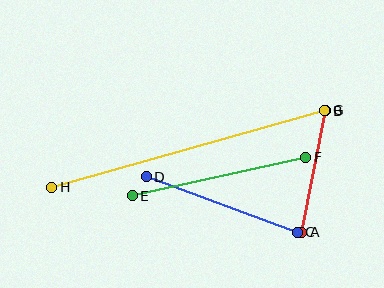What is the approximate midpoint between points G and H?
The midpoint is at approximately (188, 149) pixels.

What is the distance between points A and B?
The distance is approximately 124 pixels.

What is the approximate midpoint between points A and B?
The midpoint is at approximately (314, 172) pixels.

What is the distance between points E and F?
The distance is approximately 178 pixels.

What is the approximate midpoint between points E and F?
The midpoint is at approximately (219, 177) pixels.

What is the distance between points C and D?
The distance is approximately 161 pixels.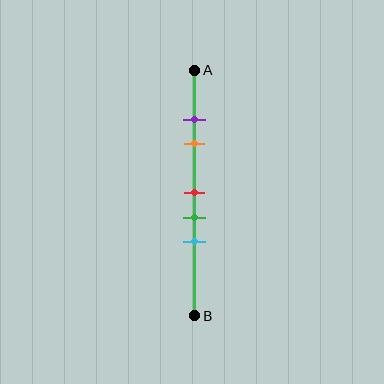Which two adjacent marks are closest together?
The purple and orange marks are the closest adjacent pair.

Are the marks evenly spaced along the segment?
No, the marks are not evenly spaced.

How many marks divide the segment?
There are 5 marks dividing the segment.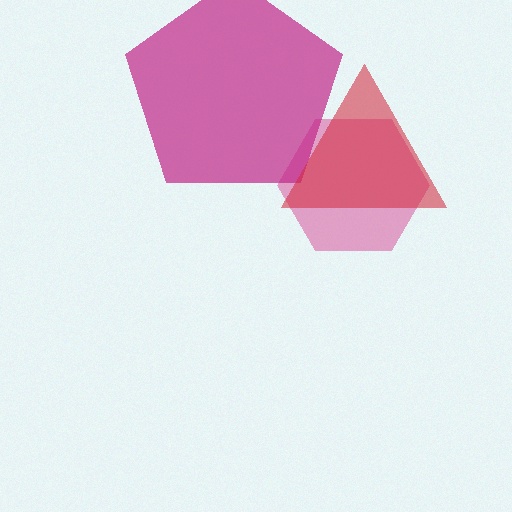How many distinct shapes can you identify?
There are 3 distinct shapes: a pink hexagon, a magenta pentagon, a red triangle.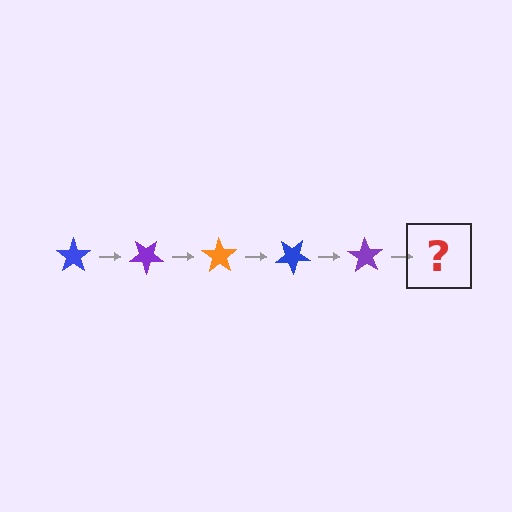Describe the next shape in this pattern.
It should be an orange star, rotated 175 degrees from the start.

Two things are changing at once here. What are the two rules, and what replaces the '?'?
The two rules are that it rotates 35 degrees each step and the color cycles through blue, purple, and orange. The '?' should be an orange star, rotated 175 degrees from the start.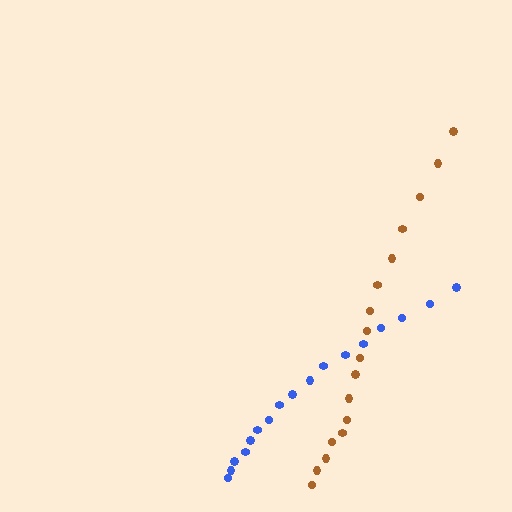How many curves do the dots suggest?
There are 2 distinct paths.